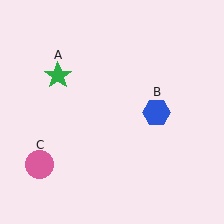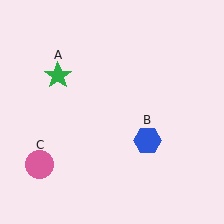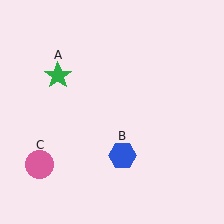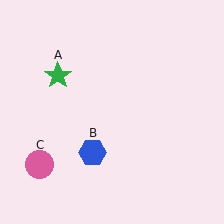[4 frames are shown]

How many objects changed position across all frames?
1 object changed position: blue hexagon (object B).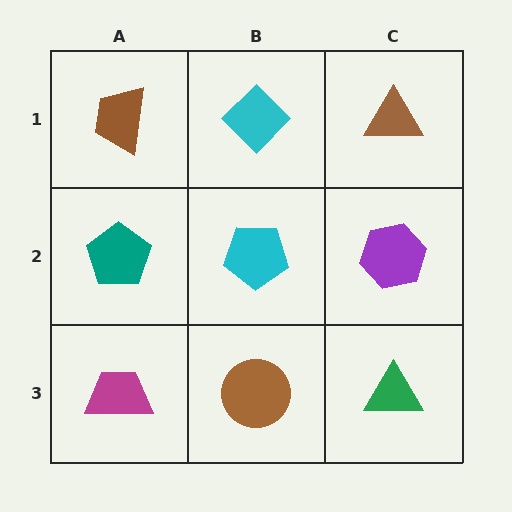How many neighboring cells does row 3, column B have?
3.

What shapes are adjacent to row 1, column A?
A teal pentagon (row 2, column A), a cyan diamond (row 1, column B).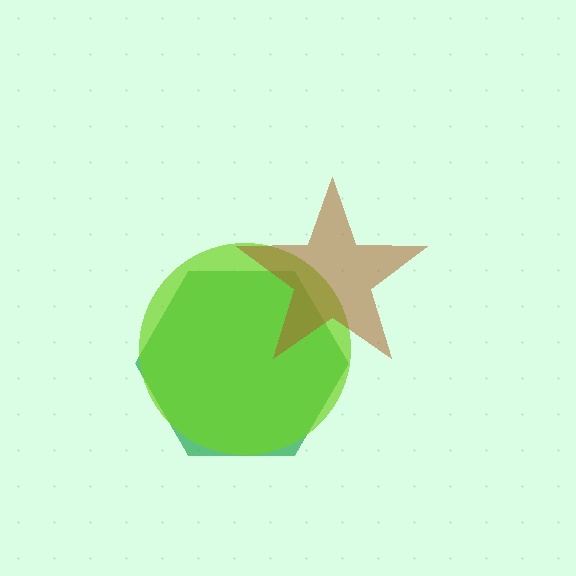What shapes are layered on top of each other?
The layered shapes are: a green hexagon, a lime circle, a brown star.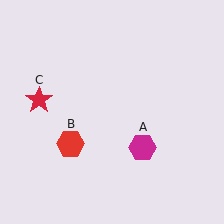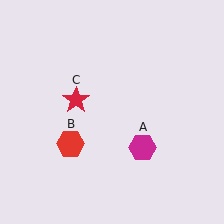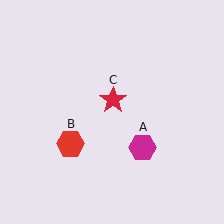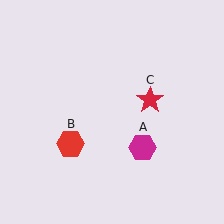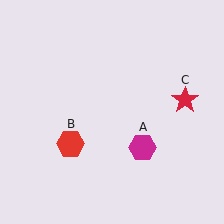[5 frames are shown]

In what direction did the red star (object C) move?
The red star (object C) moved right.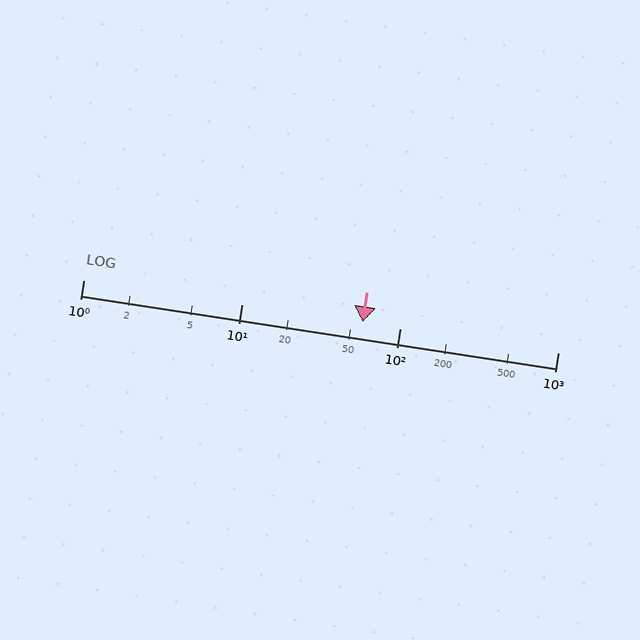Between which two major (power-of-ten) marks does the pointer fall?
The pointer is between 10 and 100.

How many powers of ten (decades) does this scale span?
The scale spans 3 decades, from 1 to 1000.